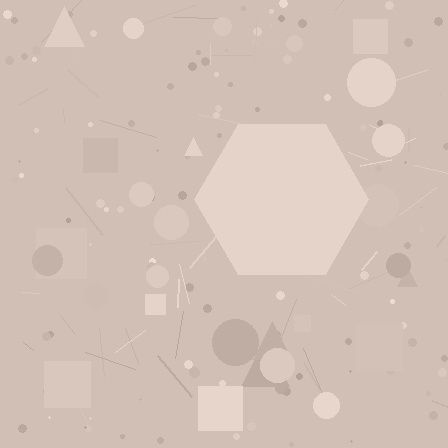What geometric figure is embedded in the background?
A hexagon is embedded in the background.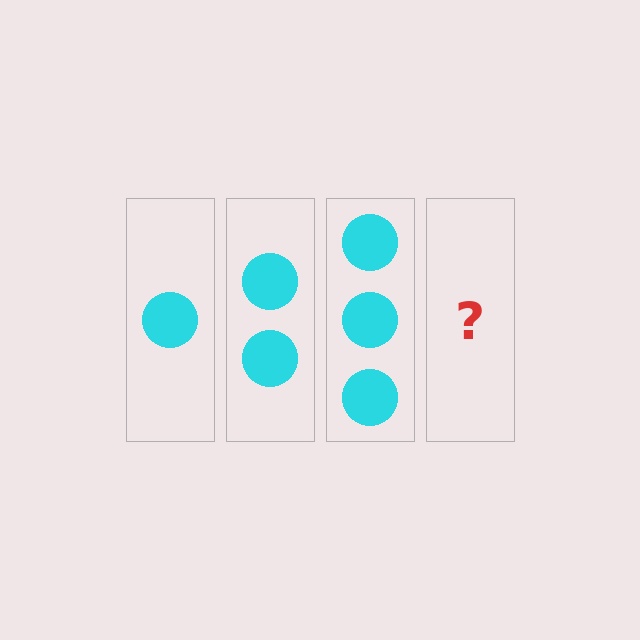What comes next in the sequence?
The next element should be 4 circles.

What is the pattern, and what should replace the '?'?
The pattern is that each step adds one more circle. The '?' should be 4 circles.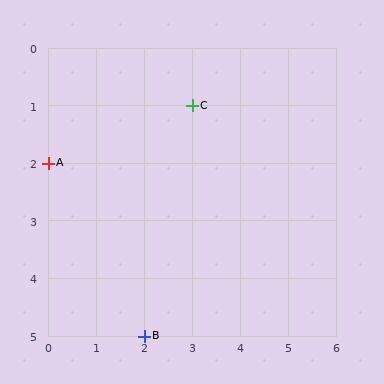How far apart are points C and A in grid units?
Points C and A are 3 columns and 1 row apart (about 3.2 grid units diagonally).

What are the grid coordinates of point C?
Point C is at grid coordinates (3, 1).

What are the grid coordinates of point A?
Point A is at grid coordinates (0, 2).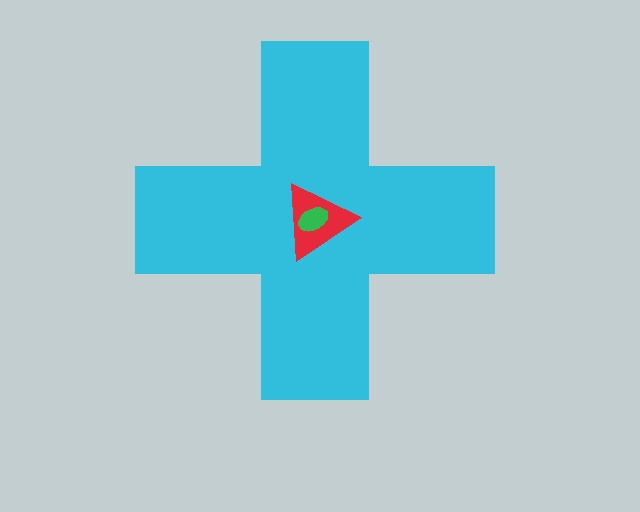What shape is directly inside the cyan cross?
The red triangle.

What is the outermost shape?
The cyan cross.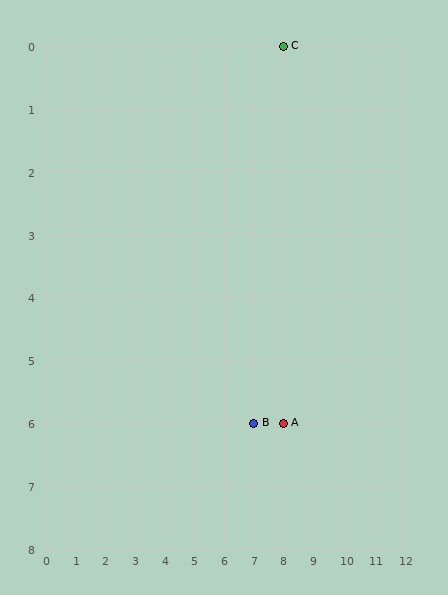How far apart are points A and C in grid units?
Points A and C are 6 rows apart.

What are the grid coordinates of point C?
Point C is at grid coordinates (8, 0).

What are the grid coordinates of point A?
Point A is at grid coordinates (8, 6).